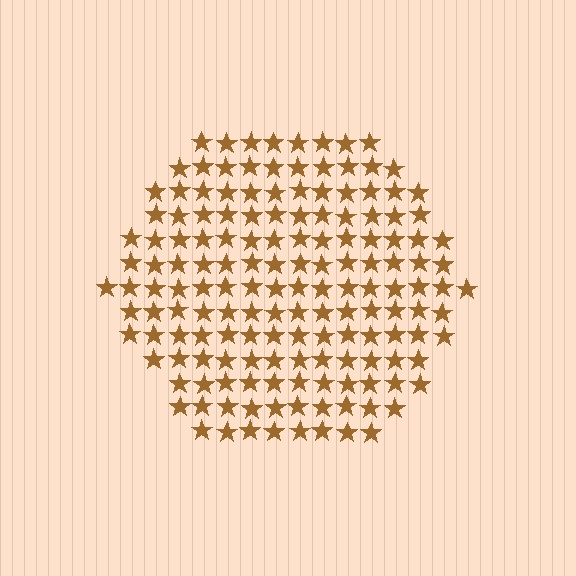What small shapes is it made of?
It is made of small stars.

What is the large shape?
The large shape is a hexagon.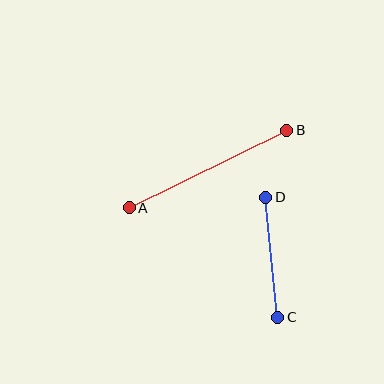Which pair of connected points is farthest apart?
Points A and B are farthest apart.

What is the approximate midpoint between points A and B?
The midpoint is at approximately (208, 169) pixels.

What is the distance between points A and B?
The distance is approximately 176 pixels.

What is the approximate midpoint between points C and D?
The midpoint is at approximately (272, 257) pixels.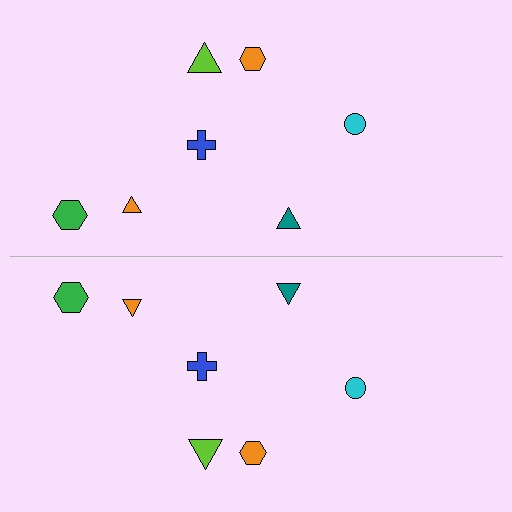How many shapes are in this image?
There are 14 shapes in this image.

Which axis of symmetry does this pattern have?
The pattern has a horizontal axis of symmetry running through the center of the image.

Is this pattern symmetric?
Yes, this pattern has bilateral (reflection) symmetry.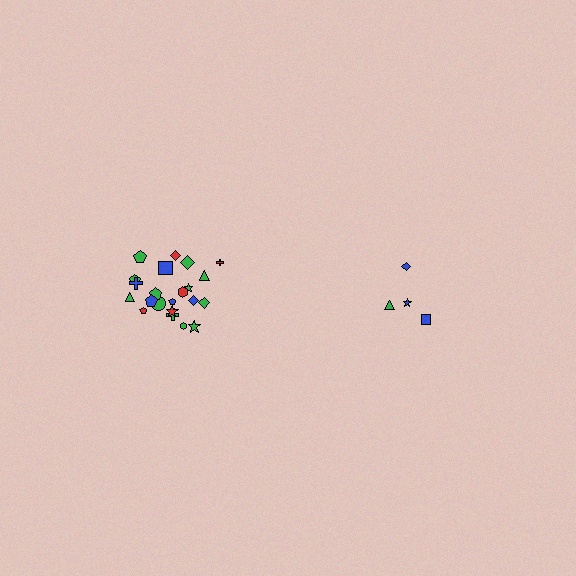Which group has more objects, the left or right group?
The left group.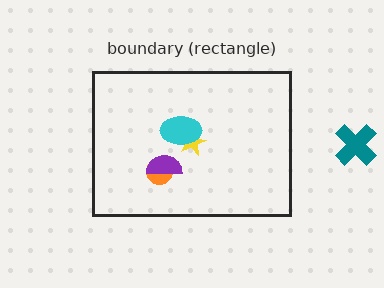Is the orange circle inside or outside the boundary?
Inside.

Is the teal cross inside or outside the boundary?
Outside.